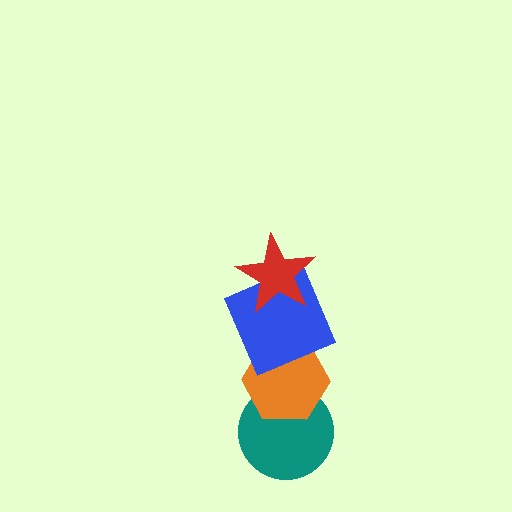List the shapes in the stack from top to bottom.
From top to bottom: the red star, the blue square, the orange hexagon, the teal circle.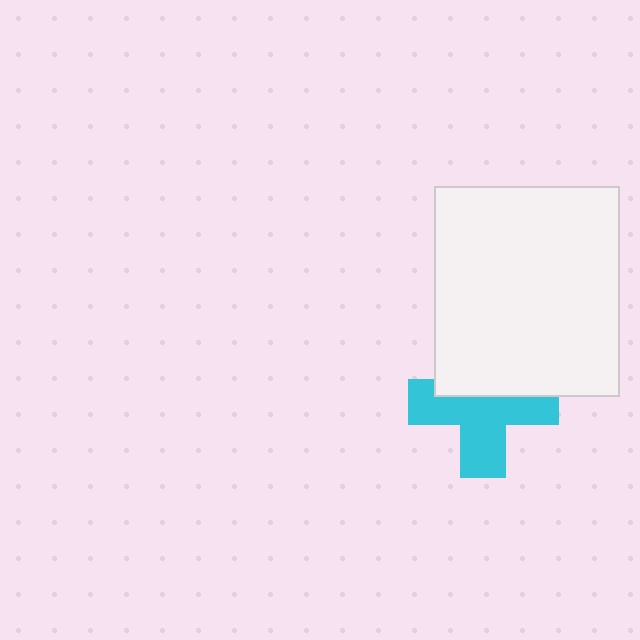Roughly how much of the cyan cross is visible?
About half of it is visible (roughly 60%).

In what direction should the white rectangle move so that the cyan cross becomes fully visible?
The white rectangle should move up. That is the shortest direction to clear the overlap and leave the cyan cross fully visible.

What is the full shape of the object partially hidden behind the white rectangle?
The partially hidden object is a cyan cross.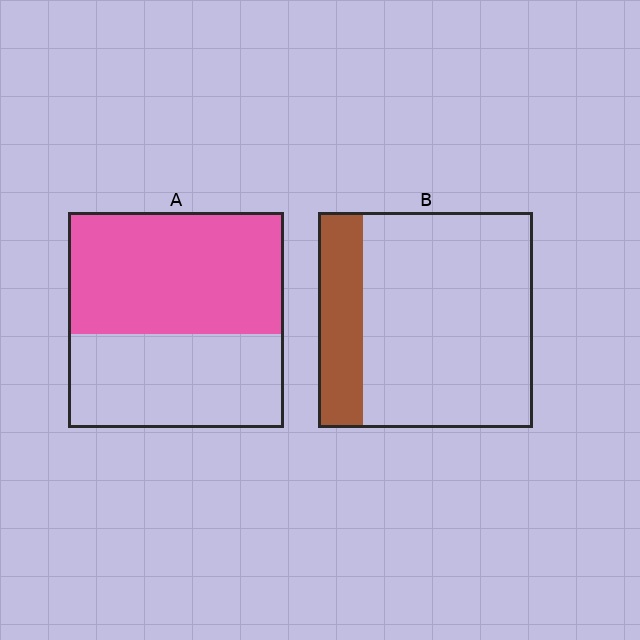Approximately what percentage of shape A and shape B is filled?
A is approximately 55% and B is approximately 20%.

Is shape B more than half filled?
No.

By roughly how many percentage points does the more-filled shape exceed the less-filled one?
By roughly 35 percentage points (A over B).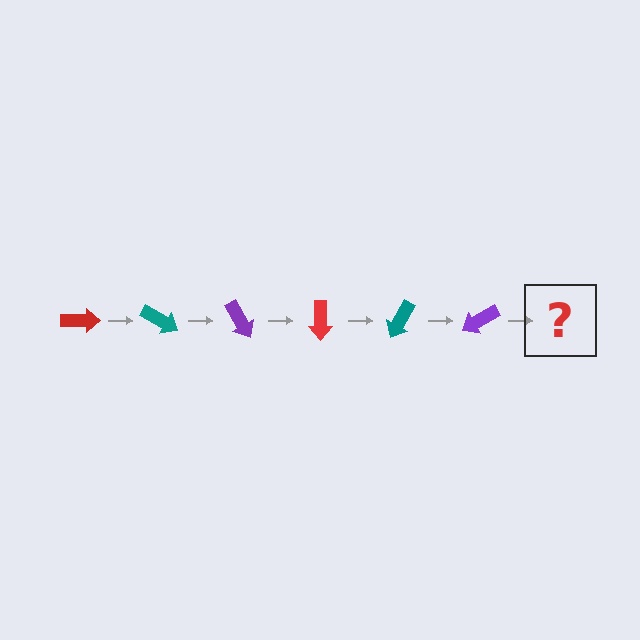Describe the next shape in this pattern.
It should be a red arrow, rotated 180 degrees from the start.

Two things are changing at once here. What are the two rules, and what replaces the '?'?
The two rules are that it rotates 30 degrees each step and the color cycles through red, teal, and purple. The '?' should be a red arrow, rotated 180 degrees from the start.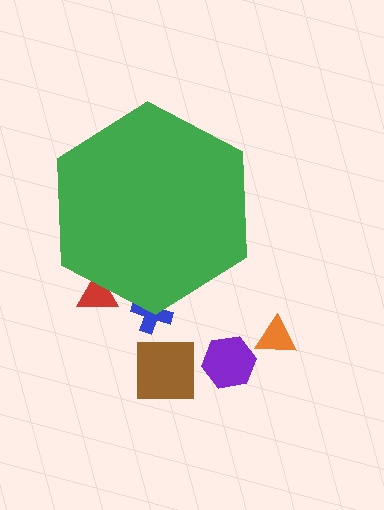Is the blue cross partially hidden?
Yes, the blue cross is partially hidden behind the green hexagon.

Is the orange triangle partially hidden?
No, the orange triangle is fully visible.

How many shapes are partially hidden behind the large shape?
2 shapes are partially hidden.